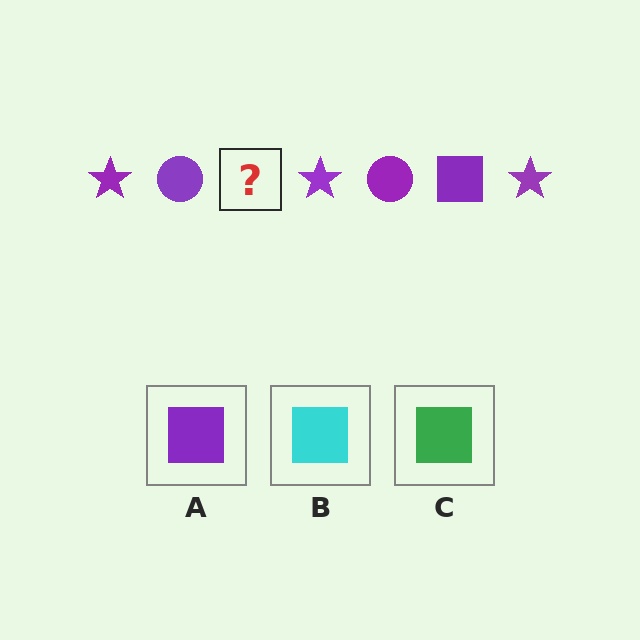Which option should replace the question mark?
Option A.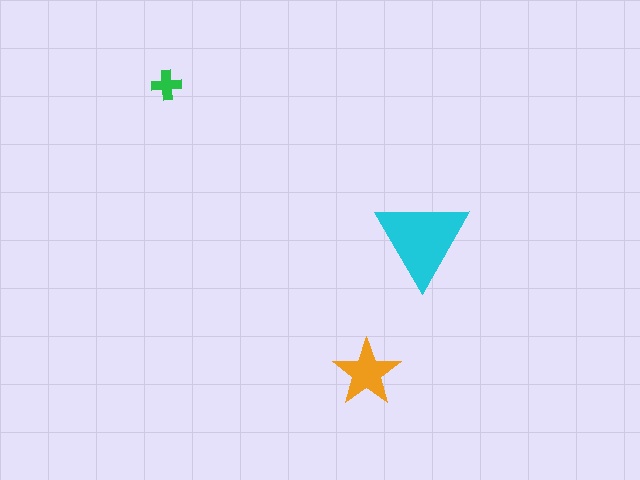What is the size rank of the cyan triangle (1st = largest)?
1st.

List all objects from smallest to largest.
The green cross, the orange star, the cyan triangle.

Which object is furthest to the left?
The green cross is leftmost.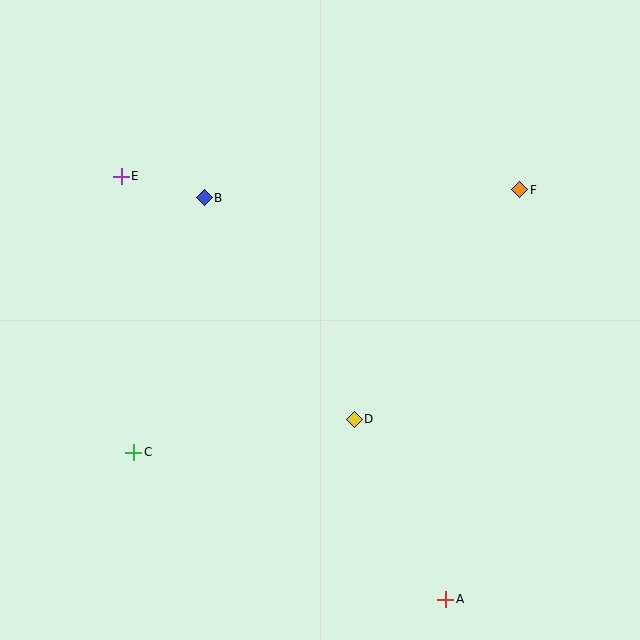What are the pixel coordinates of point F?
Point F is at (520, 190).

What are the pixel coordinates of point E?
Point E is at (121, 176).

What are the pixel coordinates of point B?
Point B is at (204, 198).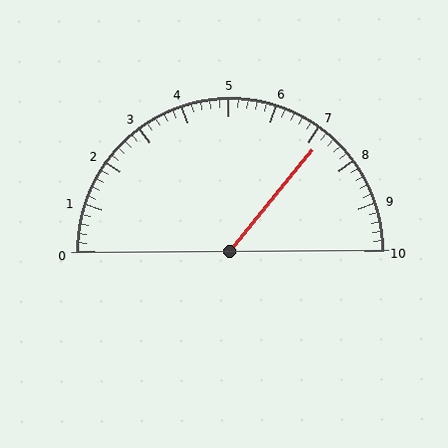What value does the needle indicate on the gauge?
The needle indicates approximately 7.2.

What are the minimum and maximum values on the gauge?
The gauge ranges from 0 to 10.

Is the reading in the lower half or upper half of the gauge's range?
The reading is in the upper half of the range (0 to 10).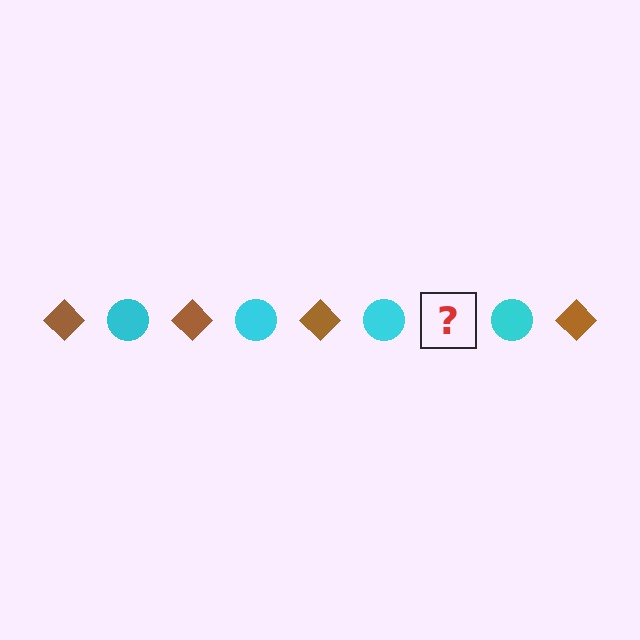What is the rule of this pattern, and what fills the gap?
The rule is that the pattern alternates between brown diamond and cyan circle. The gap should be filled with a brown diamond.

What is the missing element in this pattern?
The missing element is a brown diamond.